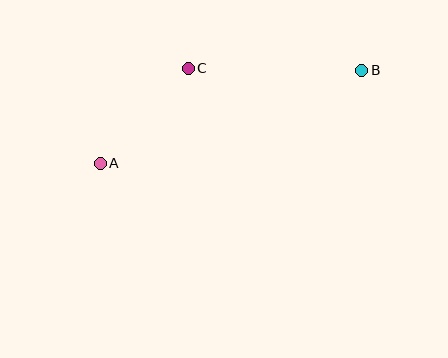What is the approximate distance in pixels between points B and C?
The distance between B and C is approximately 173 pixels.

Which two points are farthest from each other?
Points A and B are farthest from each other.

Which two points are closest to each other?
Points A and C are closest to each other.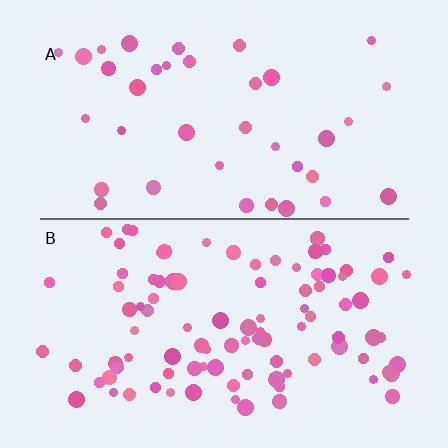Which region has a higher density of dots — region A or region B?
B (the bottom).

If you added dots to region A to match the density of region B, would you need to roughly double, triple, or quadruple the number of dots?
Approximately triple.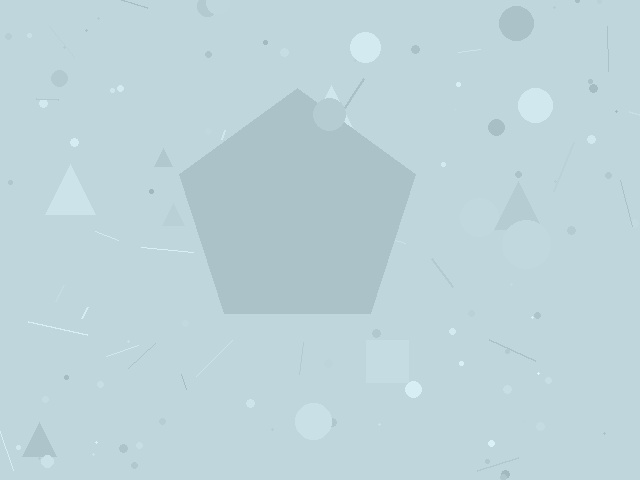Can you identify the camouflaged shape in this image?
The camouflaged shape is a pentagon.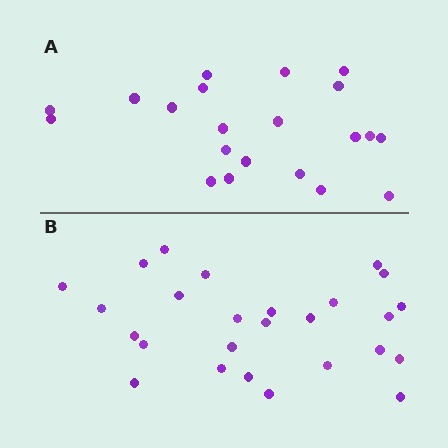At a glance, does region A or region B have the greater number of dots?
Region B (the bottom region) has more dots.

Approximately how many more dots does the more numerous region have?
Region B has about 5 more dots than region A.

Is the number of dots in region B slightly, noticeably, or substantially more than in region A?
Region B has only slightly more — the two regions are fairly close. The ratio is roughly 1.2 to 1.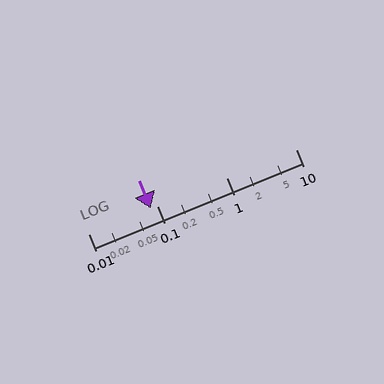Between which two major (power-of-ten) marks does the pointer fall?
The pointer is between 0.01 and 0.1.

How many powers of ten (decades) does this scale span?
The scale spans 3 decades, from 0.01 to 10.